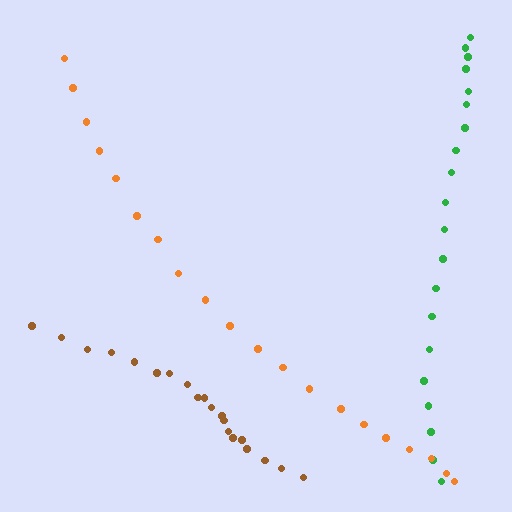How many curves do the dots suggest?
There are 3 distinct paths.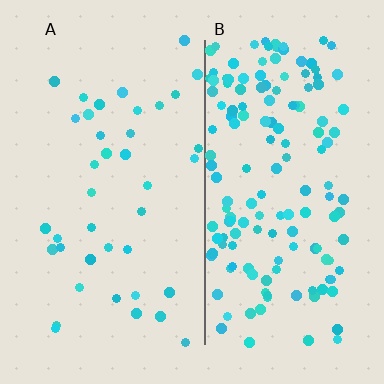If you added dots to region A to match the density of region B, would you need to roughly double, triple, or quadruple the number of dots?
Approximately quadruple.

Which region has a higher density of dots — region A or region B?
B (the right).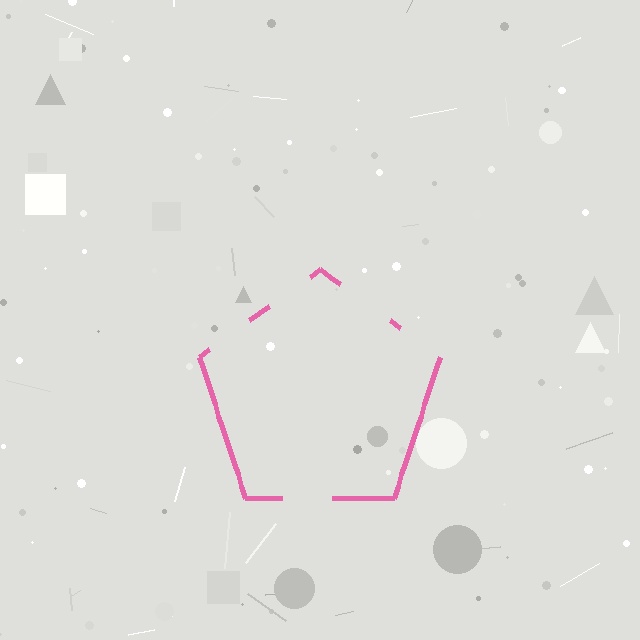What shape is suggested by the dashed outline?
The dashed outline suggests a pentagon.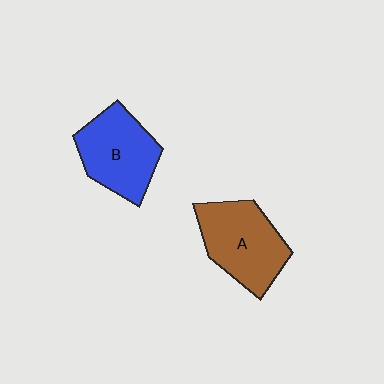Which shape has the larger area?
Shape A (brown).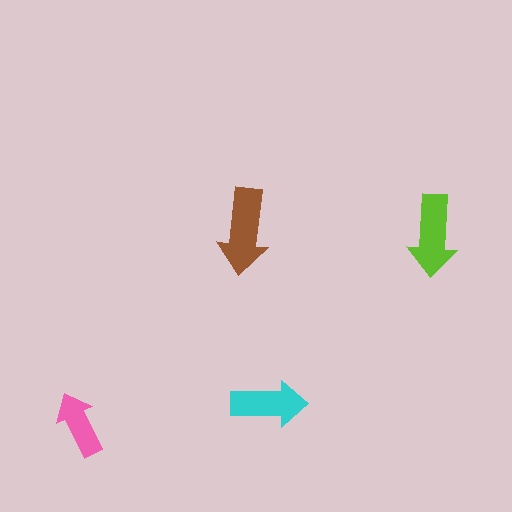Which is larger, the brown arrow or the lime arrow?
The brown one.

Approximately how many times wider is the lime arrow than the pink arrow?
About 1.5 times wider.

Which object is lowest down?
The pink arrow is bottommost.